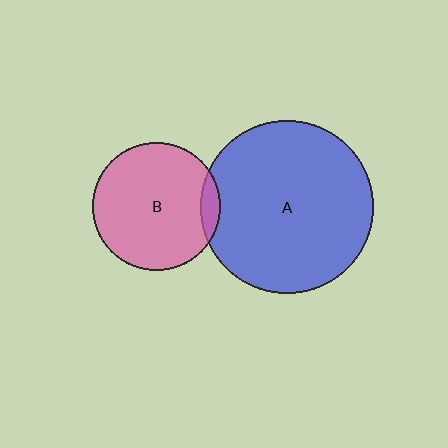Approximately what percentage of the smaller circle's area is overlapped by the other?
Approximately 10%.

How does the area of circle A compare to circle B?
Approximately 1.8 times.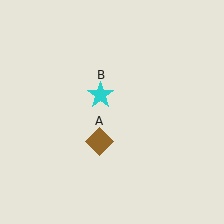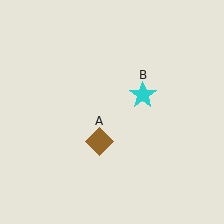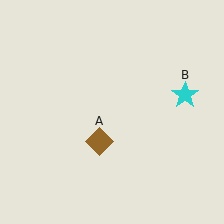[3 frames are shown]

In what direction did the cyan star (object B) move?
The cyan star (object B) moved right.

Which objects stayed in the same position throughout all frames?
Brown diamond (object A) remained stationary.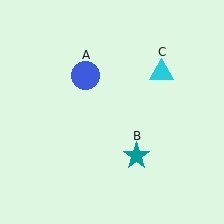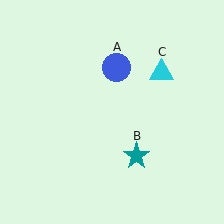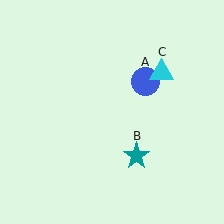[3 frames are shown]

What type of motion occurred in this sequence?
The blue circle (object A) rotated clockwise around the center of the scene.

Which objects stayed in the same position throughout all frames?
Teal star (object B) and cyan triangle (object C) remained stationary.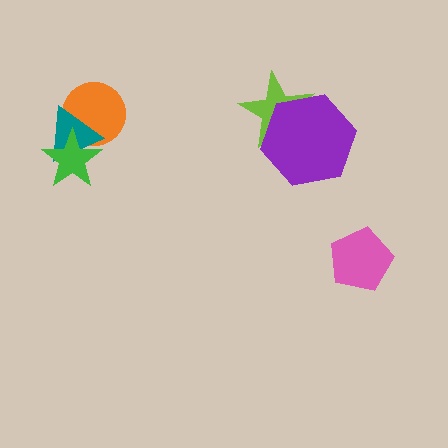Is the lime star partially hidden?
Yes, it is partially covered by another shape.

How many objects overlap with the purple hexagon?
1 object overlaps with the purple hexagon.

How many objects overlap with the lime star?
1 object overlaps with the lime star.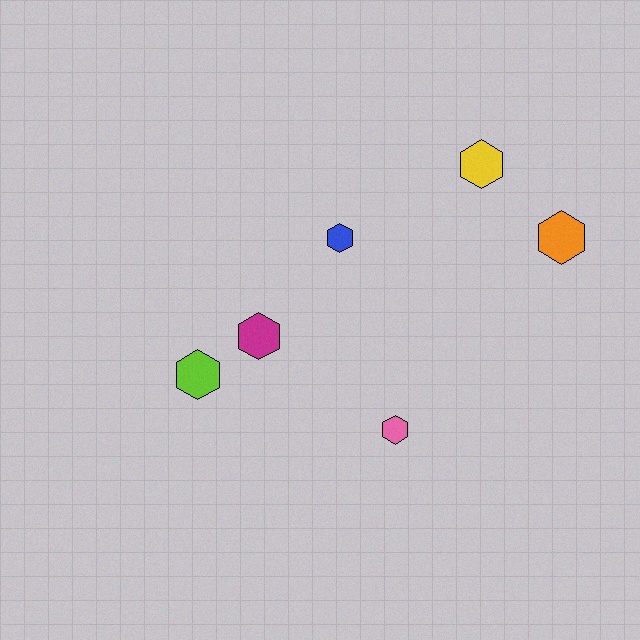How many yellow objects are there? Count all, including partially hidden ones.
There is 1 yellow object.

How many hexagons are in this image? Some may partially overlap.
There are 6 hexagons.